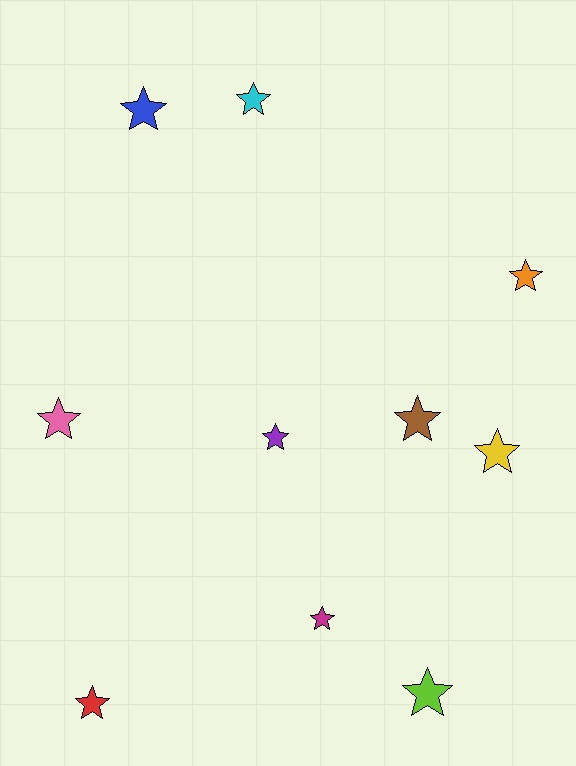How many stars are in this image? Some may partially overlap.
There are 10 stars.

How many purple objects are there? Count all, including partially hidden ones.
There is 1 purple object.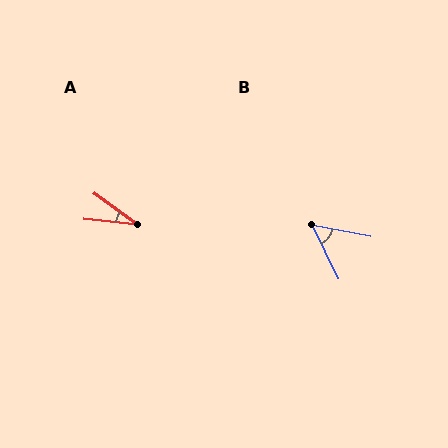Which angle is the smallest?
A, at approximately 30 degrees.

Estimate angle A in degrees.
Approximately 30 degrees.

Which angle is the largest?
B, at approximately 53 degrees.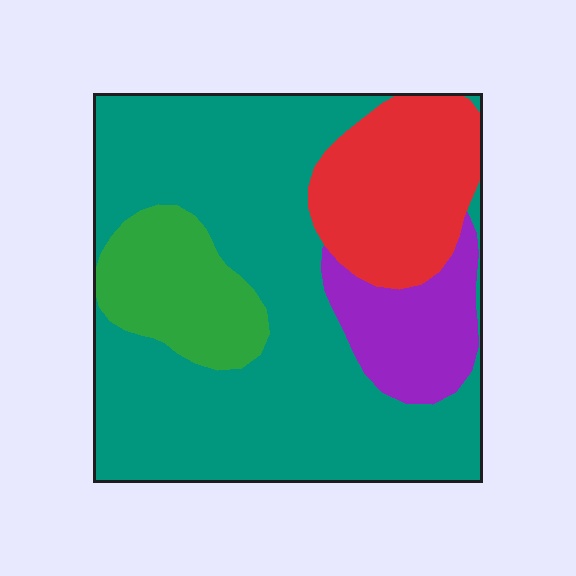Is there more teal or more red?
Teal.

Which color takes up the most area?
Teal, at roughly 60%.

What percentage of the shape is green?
Green covers 13% of the shape.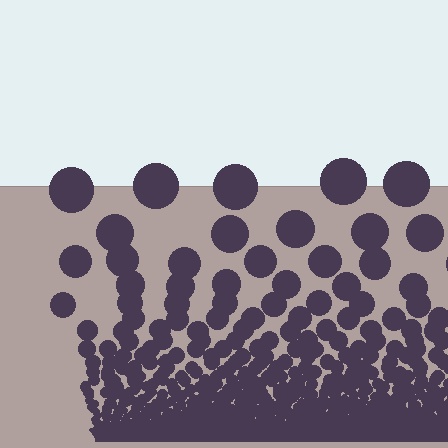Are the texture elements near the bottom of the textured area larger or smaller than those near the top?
Smaller. The gradient is inverted — elements near the bottom are smaller and denser.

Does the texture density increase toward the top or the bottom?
Density increases toward the bottom.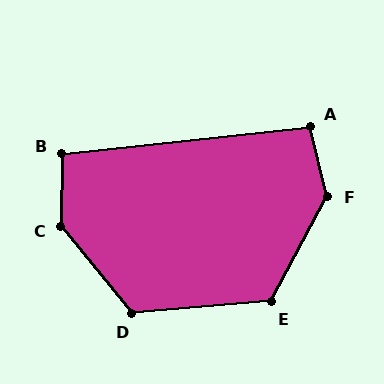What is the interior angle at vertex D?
Approximately 125 degrees (obtuse).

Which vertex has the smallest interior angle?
B, at approximately 97 degrees.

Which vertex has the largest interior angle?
C, at approximately 140 degrees.